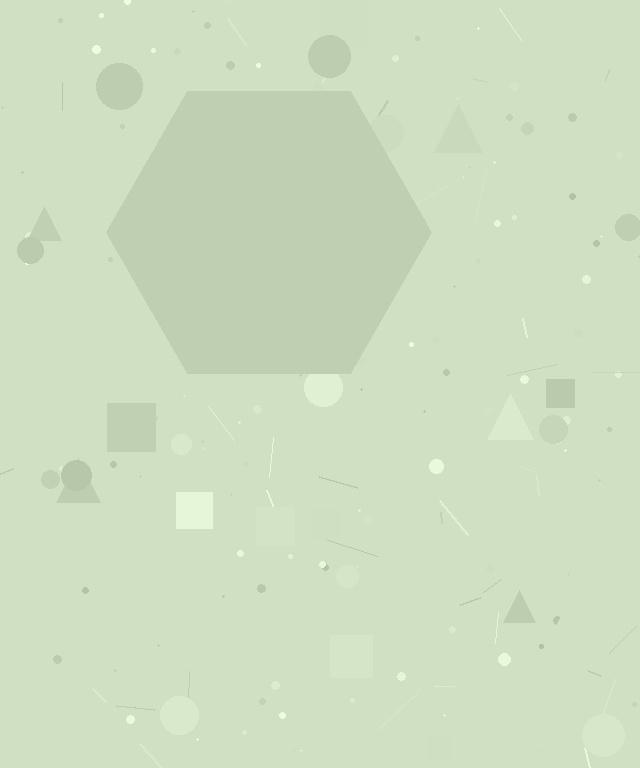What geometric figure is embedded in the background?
A hexagon is embedded in the background.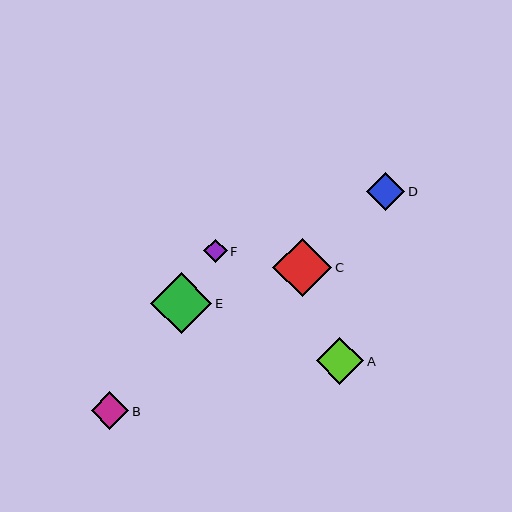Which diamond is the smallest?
Diamond F is the smallest with a size of approximately 24 pixels.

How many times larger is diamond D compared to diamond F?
Diamond D is approximately 1.6 times the size of diamond F.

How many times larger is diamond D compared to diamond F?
Diamond D is approximately 1.6 times the size of diamond F.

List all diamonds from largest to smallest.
From largest to smallest: E, C, A, D, B, F.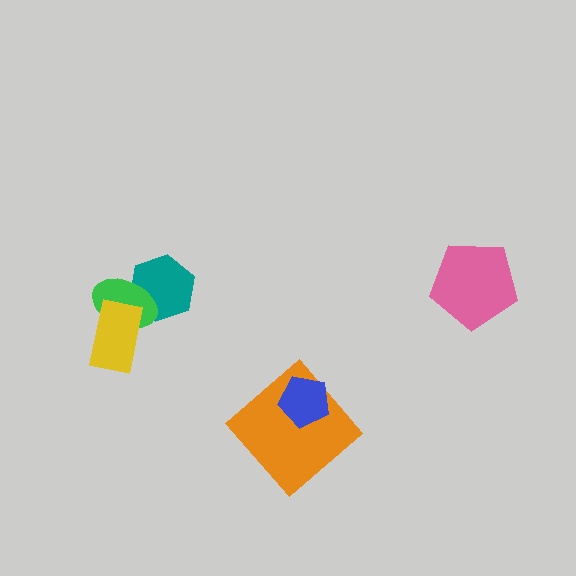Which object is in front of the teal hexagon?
The green ellipse is in front of the teal hexagon.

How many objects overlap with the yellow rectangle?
1 object overlaps with the yellow rectangle.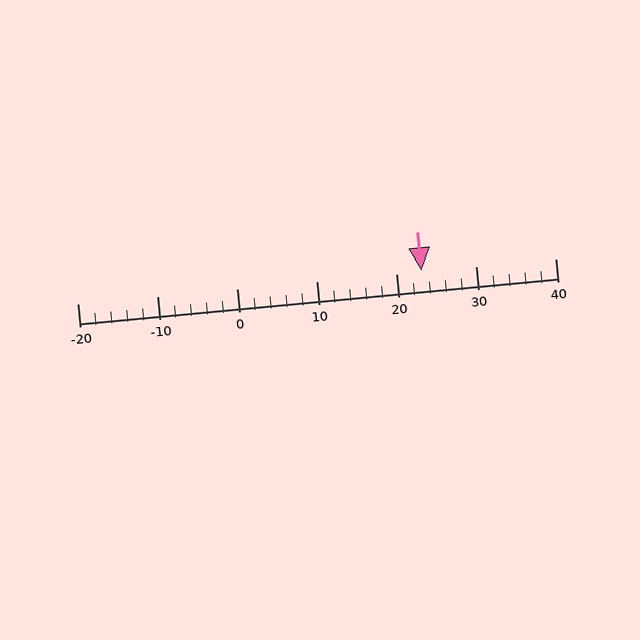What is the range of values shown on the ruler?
The ruler shows values from -20 to 40.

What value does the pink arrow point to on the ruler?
The pink arrow points to approximately 23.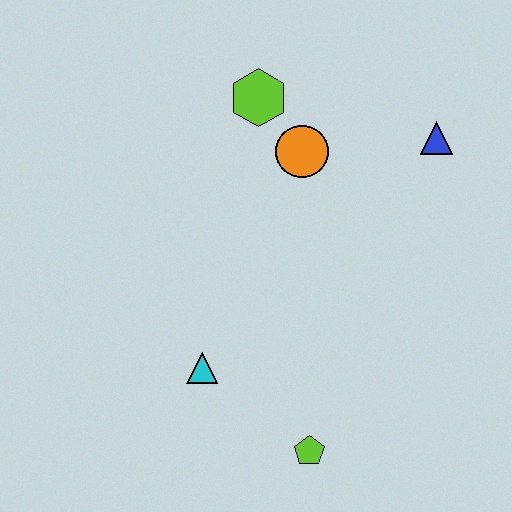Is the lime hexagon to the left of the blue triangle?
Yes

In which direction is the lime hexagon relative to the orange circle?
The lime hexagon is above the orange circle.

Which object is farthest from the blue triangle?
The lime pentagon is farthest from the blue triangle.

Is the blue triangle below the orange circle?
No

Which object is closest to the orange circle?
The lime hexagon is closest to the orange circle.